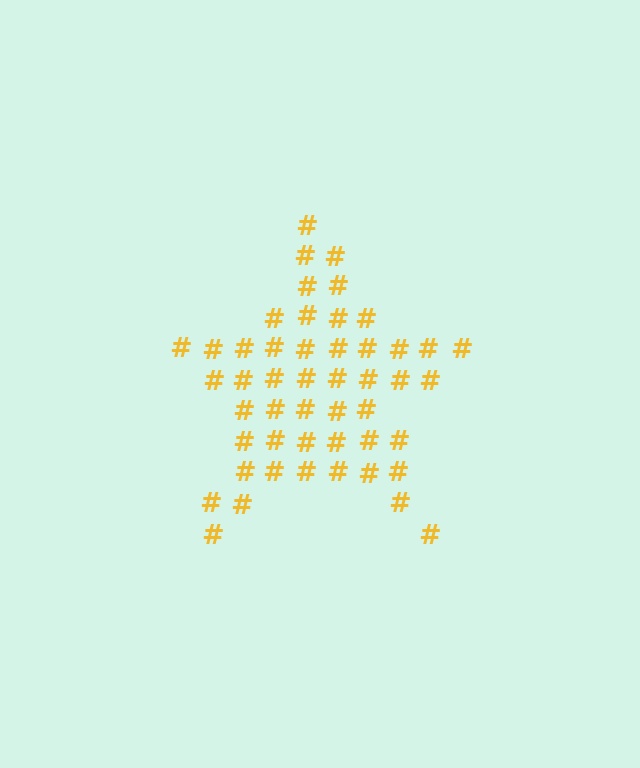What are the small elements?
The small elements are hash symbols.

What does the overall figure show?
The overall figure shows a star.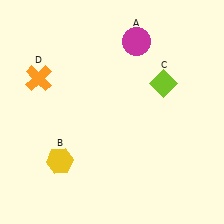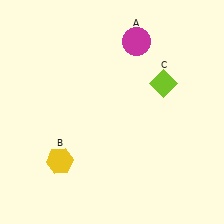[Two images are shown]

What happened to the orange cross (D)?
The orange cross (D) was removed in Image 2. It was in the top-left area of Image 1.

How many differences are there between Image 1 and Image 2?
There is 1 difference between the two images.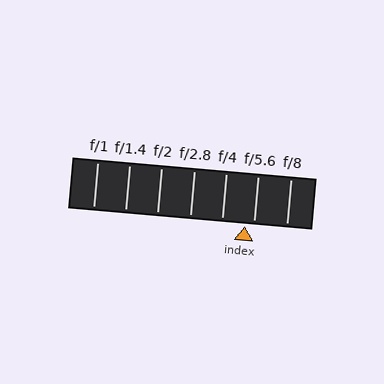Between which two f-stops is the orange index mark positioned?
The index mark is between f/4 and f/5.6.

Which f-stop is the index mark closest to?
The index mark is closest to f/5.6.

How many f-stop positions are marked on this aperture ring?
There are 7 f-stop positions marked.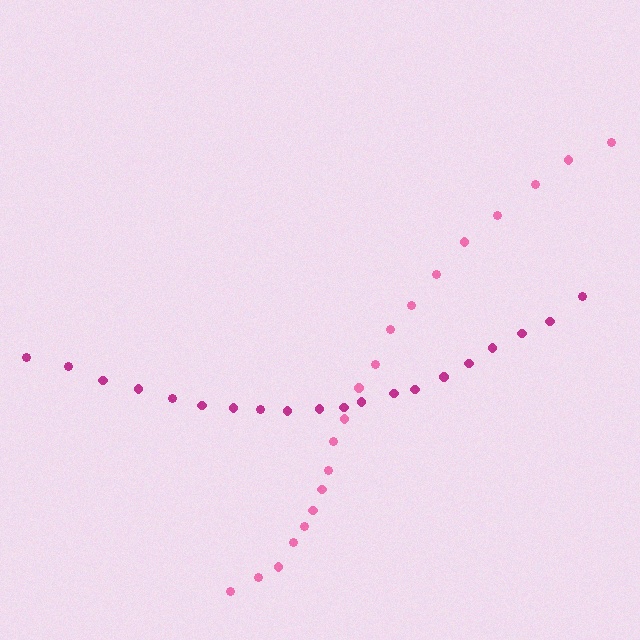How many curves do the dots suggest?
There are 2 distinct paths.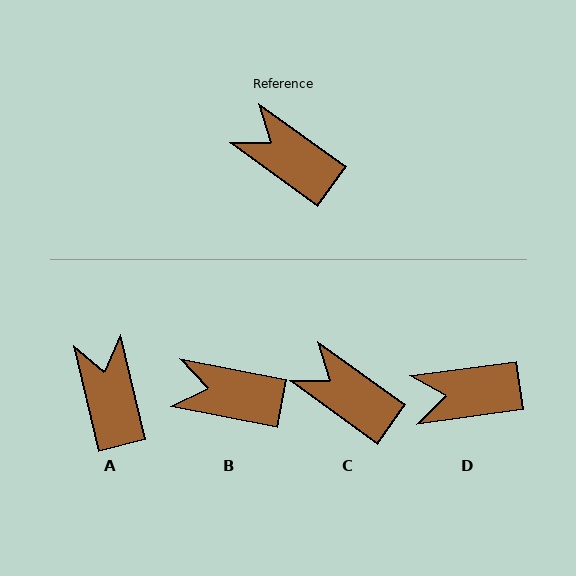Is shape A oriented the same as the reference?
No, it is off by about 41 degrees.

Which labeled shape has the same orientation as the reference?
C.